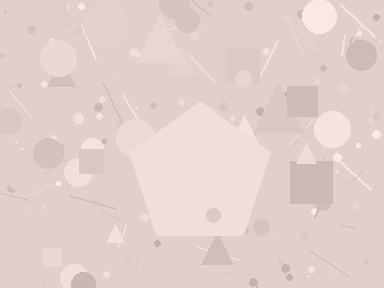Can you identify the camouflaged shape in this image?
The camouflaged shape is a pentagon.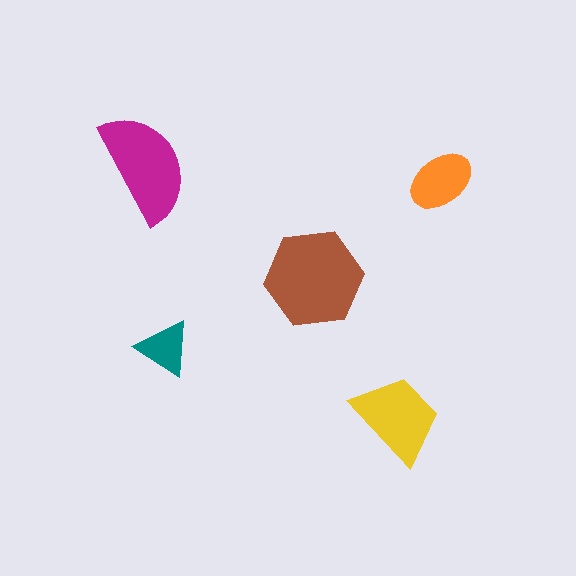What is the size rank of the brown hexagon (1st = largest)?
1st.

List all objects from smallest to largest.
The teal triangle, the orange ellipse, the yellow trapezoid, the magenta semicircle, the brown hexagon.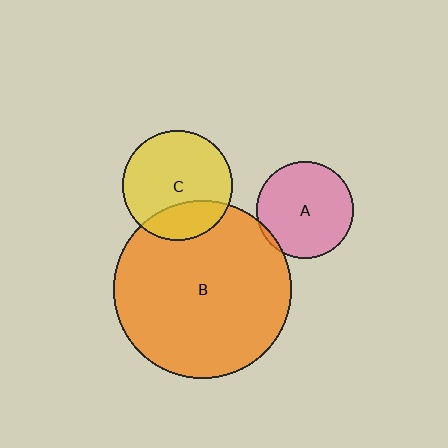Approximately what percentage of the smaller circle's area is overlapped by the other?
Approximately 5%.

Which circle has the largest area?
Circle B (orange).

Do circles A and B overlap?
Yes.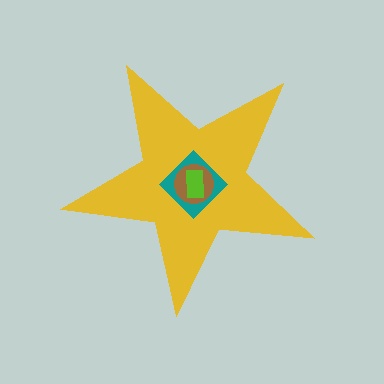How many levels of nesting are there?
4.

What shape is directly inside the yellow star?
The teal diamond.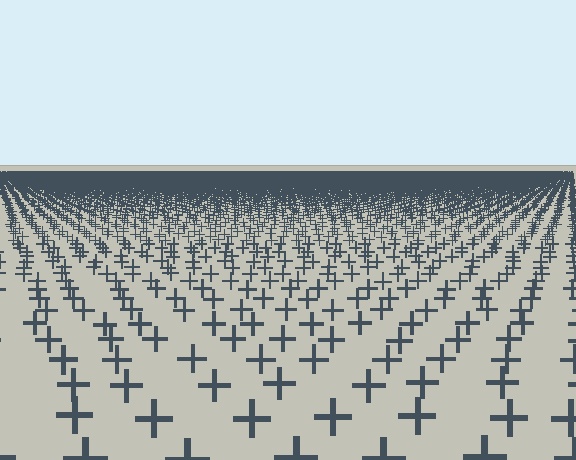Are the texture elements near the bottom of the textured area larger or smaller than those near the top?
Larger. Near the bottom, elements are closer to the viewer and appear at a bigger on-screen size.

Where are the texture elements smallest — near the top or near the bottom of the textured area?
Near the top.